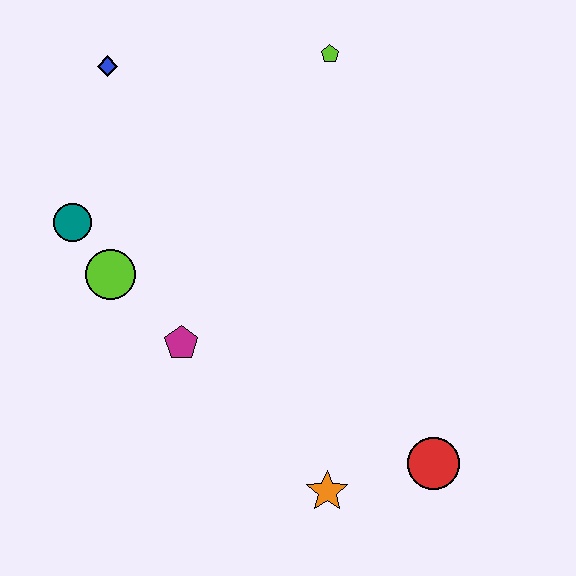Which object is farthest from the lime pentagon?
The orange star is farthest from the lime pentagon.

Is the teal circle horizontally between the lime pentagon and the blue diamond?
No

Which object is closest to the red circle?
The orange star is closest to the red circle.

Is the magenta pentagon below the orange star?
No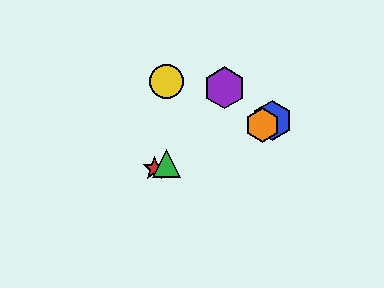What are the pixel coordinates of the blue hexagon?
The blue hexagon is at (272, 121).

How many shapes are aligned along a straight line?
4 shapes (the red star, the blue hexagon, the green triangle, the orange hexagon) are aligned along a straight line.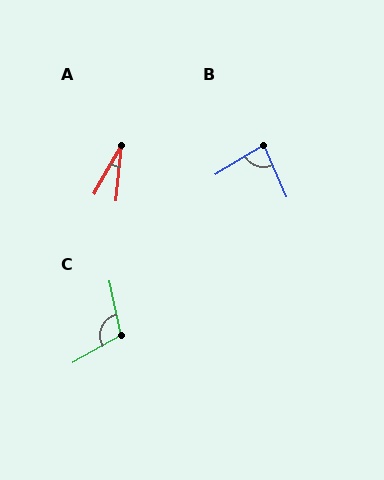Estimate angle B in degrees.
Approximately 82 degrees.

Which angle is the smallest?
A, at approximately 24 degrees.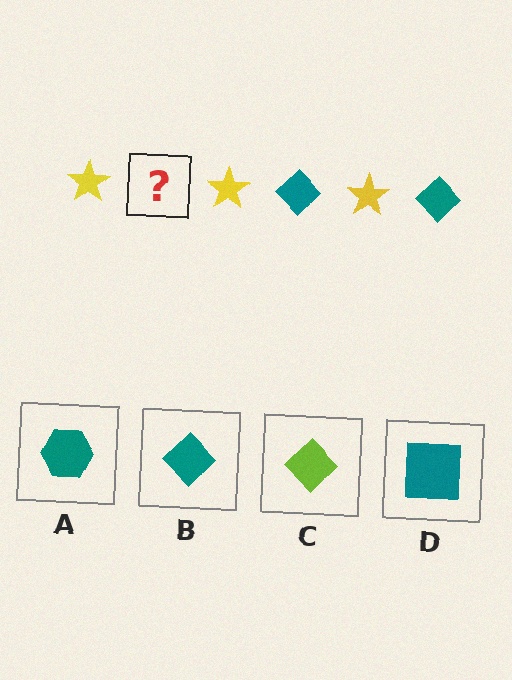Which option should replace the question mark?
Option B.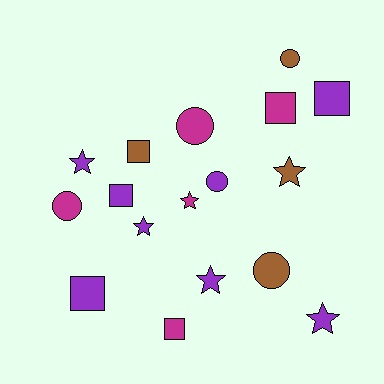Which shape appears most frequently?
Square, with 6 objects.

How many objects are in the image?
There are 17 objects.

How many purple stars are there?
There are 4 purple stars.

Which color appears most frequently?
Purple, with 8 objects.